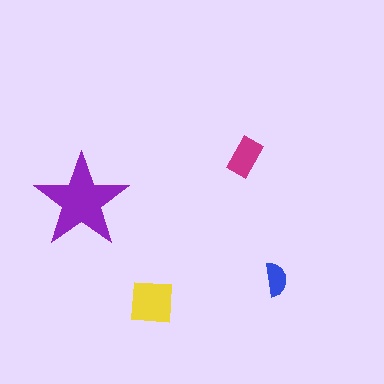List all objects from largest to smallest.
The purple star, the yellow square, the magenta rectangle, the blue semicircle.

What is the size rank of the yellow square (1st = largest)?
2nd.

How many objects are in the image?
There are 4 objects in the image.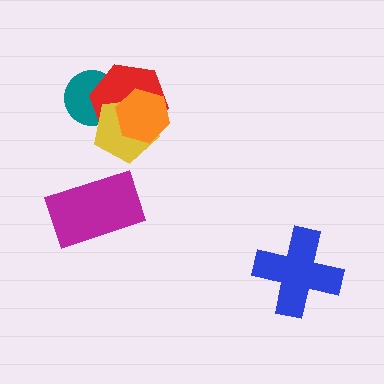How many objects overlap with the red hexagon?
3 objects overlap with the red hexagon.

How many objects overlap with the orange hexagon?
2 objects overlap with the orange hexagon.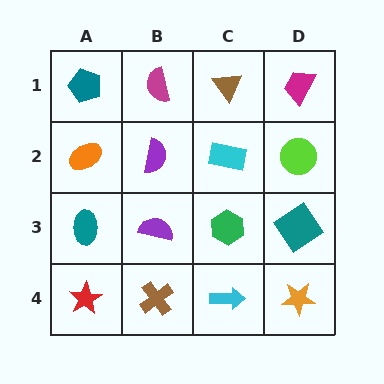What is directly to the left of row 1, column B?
A teal pentagon.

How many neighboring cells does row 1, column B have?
3.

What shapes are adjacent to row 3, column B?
A purple semicircle (row 2, column B), a brown cross (row 4, column B), a teal ellipse (row 3, column A), a green hexagon (row 3, column C).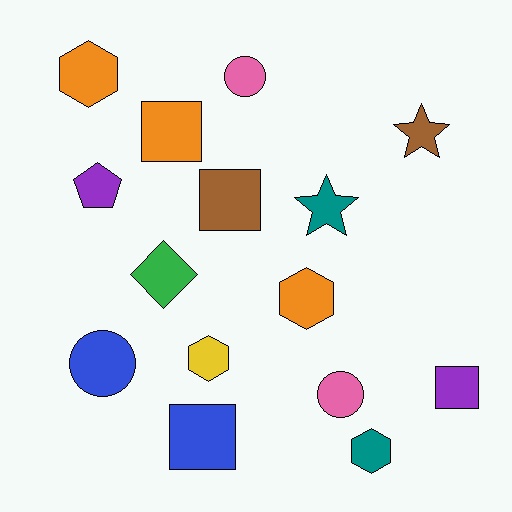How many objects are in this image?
There are 15 objects.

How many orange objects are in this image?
There are 3 orange objects.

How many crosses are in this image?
There are no crosses.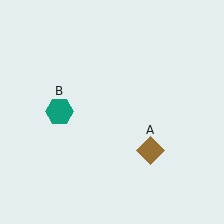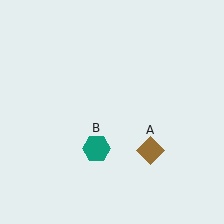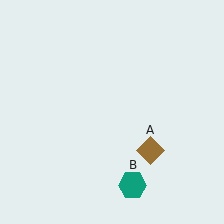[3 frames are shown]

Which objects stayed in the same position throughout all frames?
Brown diamond (object A) remained stationary.